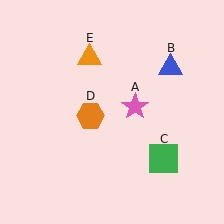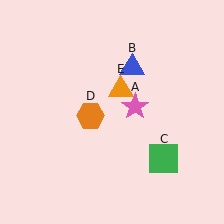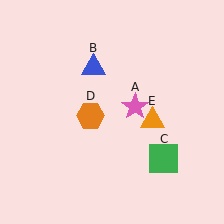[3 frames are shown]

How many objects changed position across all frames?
2 objects changed position: blue triangle (object B), orange triangle (object E).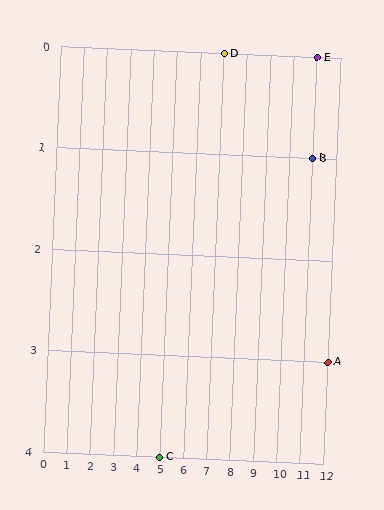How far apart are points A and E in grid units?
Points A and E are 1 column and 3 rows apart (about 3.2 grid units diagonally).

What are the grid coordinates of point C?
Point C is at grid coordinates (5, 4).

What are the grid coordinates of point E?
Point E is at grid coordinates (11, 0).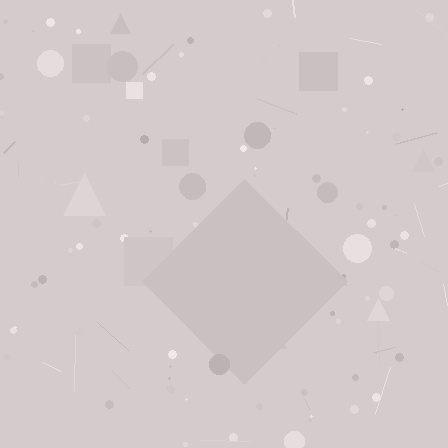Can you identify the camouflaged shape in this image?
The camouflaged shape is a diamond.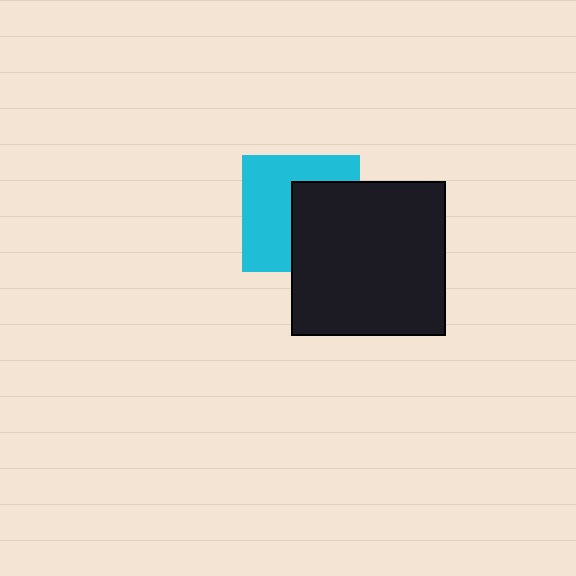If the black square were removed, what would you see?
You would see the complete cyan square.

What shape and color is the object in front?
The object in front is a black square.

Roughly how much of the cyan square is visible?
About half of it is visible (roughly 55%).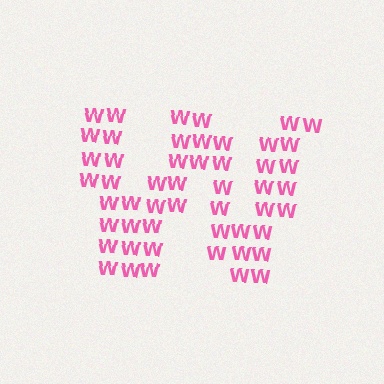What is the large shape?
The large shape is the letter W.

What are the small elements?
The small elements are letter W's.